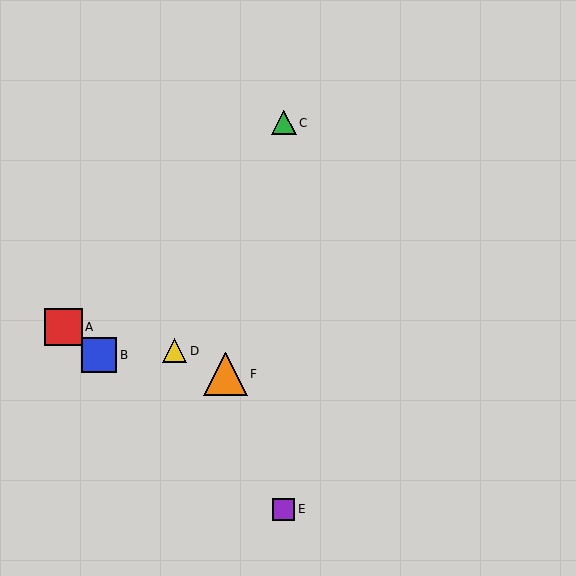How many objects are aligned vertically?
2 objects (C, E) are aligned vertically.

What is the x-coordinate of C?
Object C is at x≈284.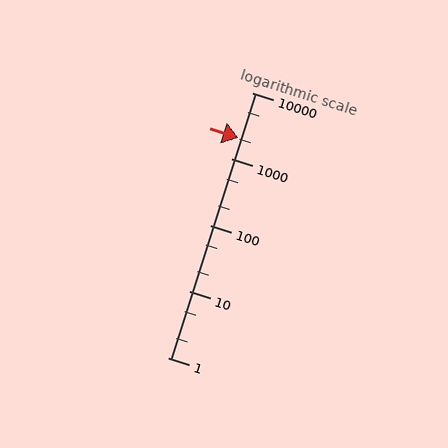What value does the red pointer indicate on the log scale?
The pointer indicates approximately 2100.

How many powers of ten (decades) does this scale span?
The scale spans 4 decades, from 1 to 10000.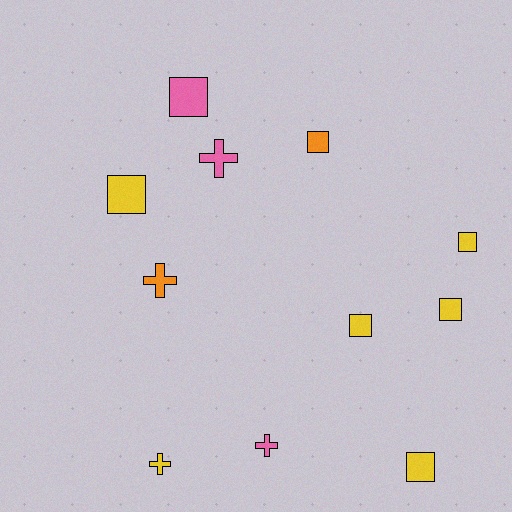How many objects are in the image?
There are 11 objects.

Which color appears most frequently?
Yellow, with 6 objects.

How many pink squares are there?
There is 1 pink square.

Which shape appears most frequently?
Square, with 7 objects.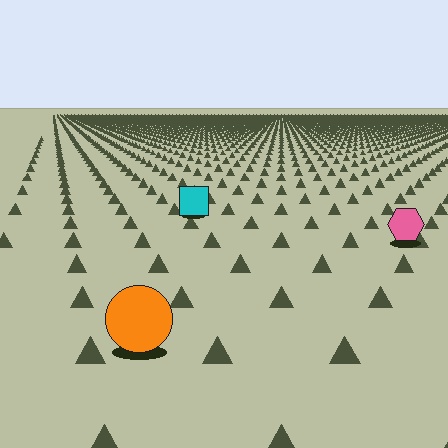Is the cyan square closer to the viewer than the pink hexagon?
No. The pink hexagon is closer — you can tell from the texture gradient: the ground texture is coarser near it.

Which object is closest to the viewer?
The orange circle is closest. The texture marks near it are larger and more spread out.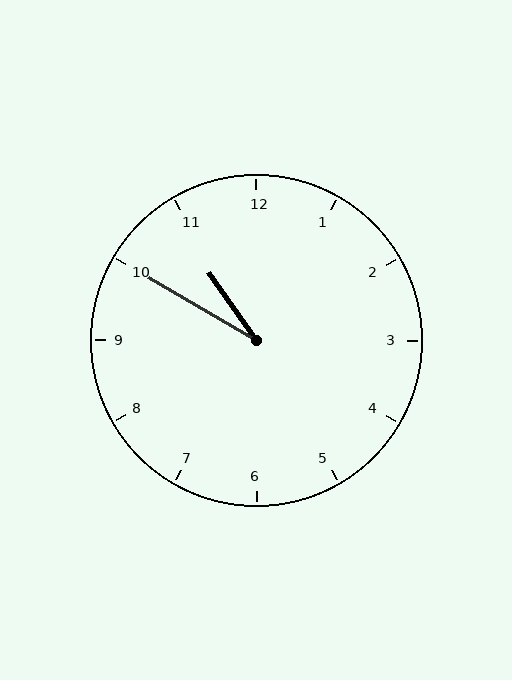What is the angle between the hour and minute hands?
Approximately 25 degrees.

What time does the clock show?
10:50.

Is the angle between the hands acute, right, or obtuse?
It is acute.